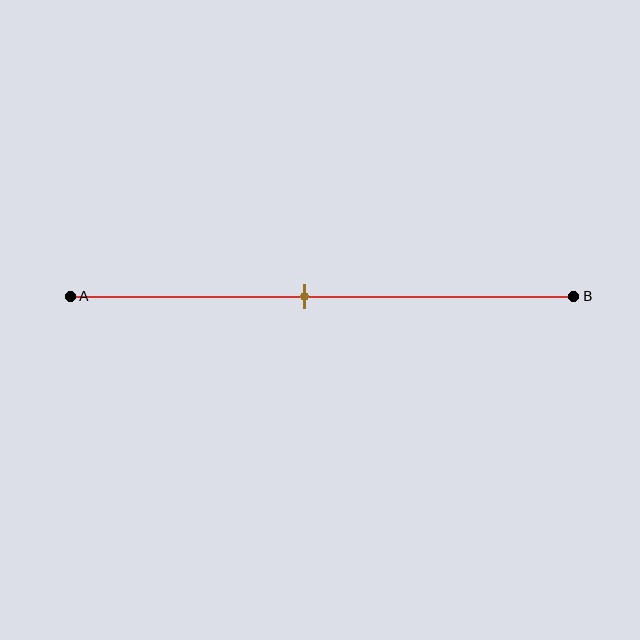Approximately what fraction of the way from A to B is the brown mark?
The brown mark is approximately 45% of the way from A to B.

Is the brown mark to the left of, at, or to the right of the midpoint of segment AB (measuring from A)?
The brown mark is to the left of the midpoint of segment AB.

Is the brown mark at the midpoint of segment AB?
No, the mark is at about 45% from A, not at the 50% midpoint.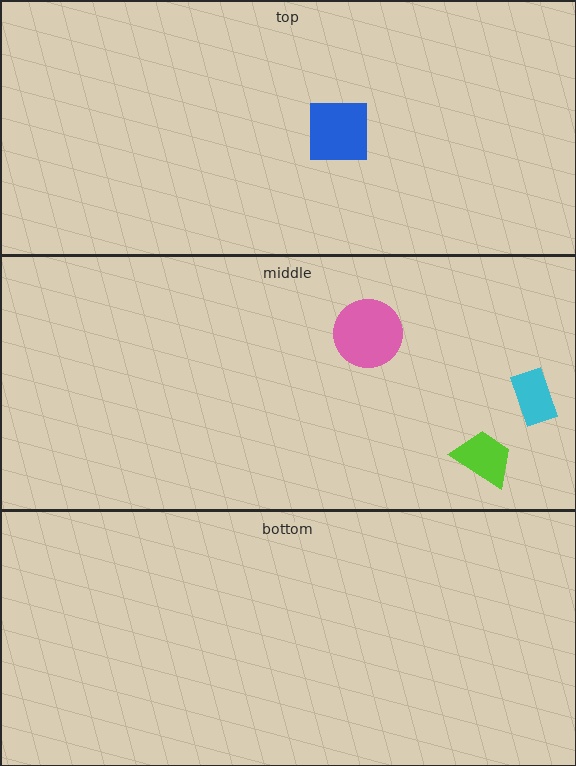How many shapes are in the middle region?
3.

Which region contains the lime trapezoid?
The middle region.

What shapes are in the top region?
The blue square.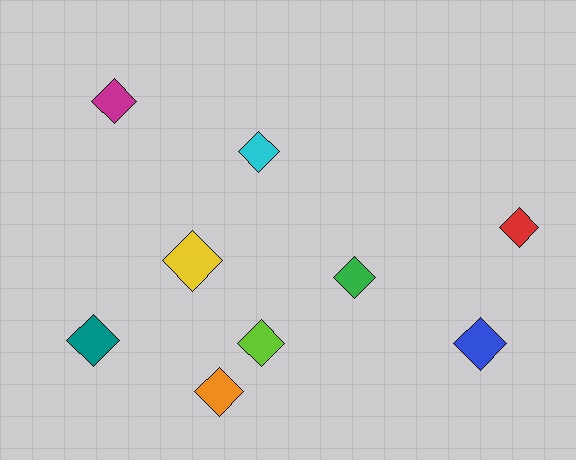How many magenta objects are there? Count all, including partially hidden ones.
There is 1 magenta object.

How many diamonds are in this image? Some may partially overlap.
There are 9 diamonds.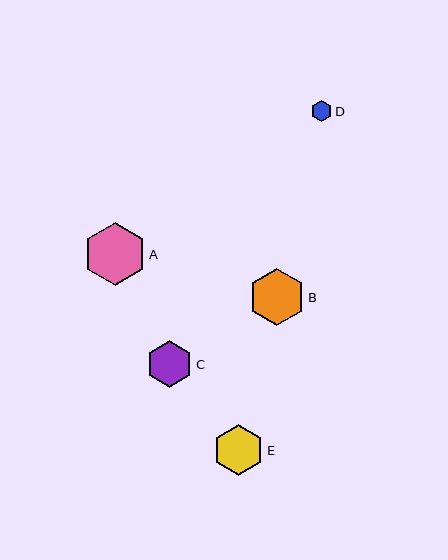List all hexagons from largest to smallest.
From largest to smallest: A, B, E, C, D.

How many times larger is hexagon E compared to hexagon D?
Hexagon E is approximately 2.4 times the size of hexagon D.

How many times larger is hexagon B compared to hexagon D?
Hexagon B is approximately 2.7 times the size of hexagon D.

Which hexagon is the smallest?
Hexagon D is the smallest with a size of approximately 21 pixels.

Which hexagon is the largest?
Hexagon A is the largest with a size of approximately 63 pixels.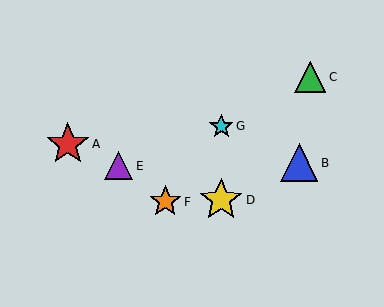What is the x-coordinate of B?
Object B is at x≈299.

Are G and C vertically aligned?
No, G is at x≈221 and C is at x≈310.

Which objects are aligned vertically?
Objects D, G are aligned vertically.